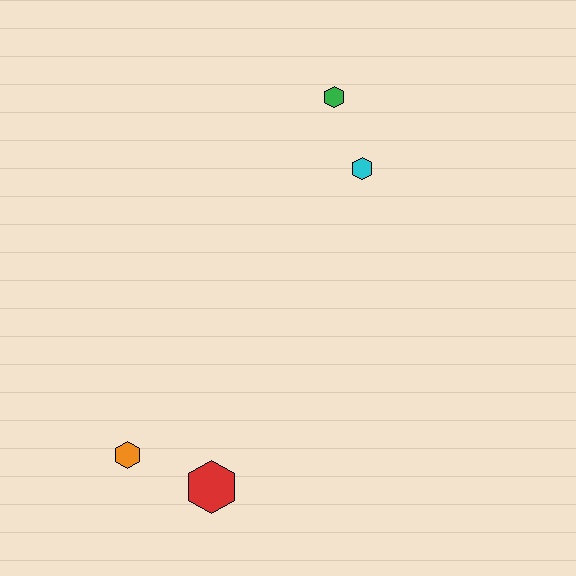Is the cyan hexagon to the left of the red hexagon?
No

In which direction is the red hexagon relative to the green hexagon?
The red hexagon is below the green hexagon.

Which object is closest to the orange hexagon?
The red hexagon is closest to the orange hexagon.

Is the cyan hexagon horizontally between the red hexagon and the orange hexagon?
No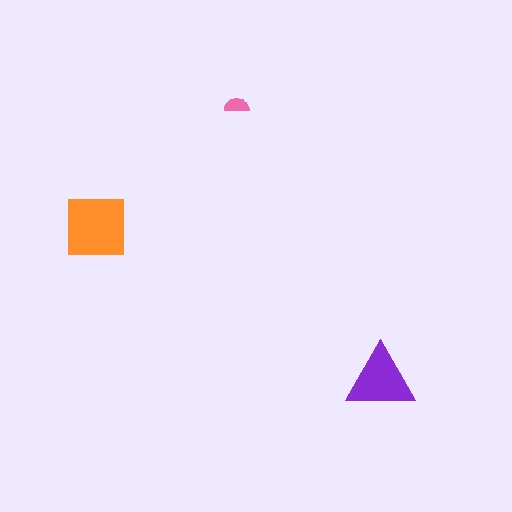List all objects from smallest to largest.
The pink semicircle, the purple triangle, the orange square.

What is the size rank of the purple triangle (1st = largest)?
2nd.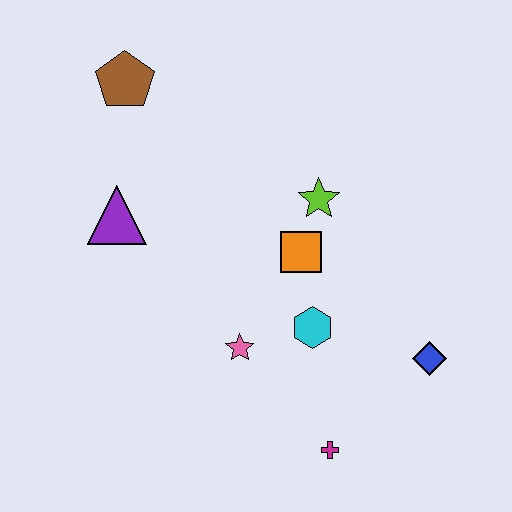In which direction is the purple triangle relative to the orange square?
The purple triangle is to the left of the orange square.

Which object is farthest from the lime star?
The magenta cross is farthest from the lime star.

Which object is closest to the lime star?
The orange square is closest to the lime star.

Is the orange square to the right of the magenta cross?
No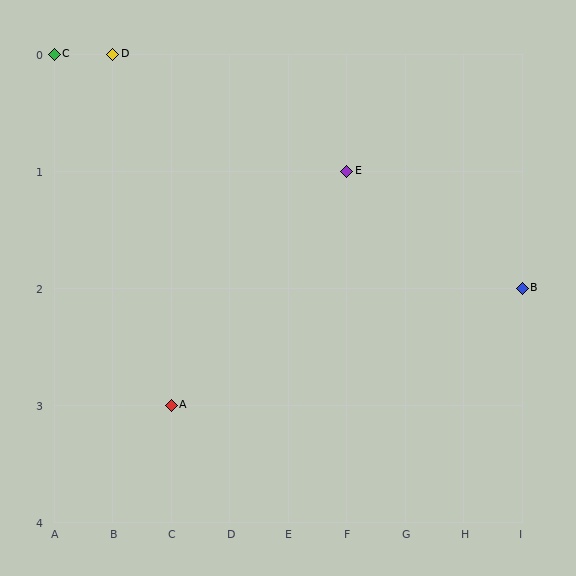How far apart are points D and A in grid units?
Points D and A are 1 column and 3 rows apart (about 3.2 grid units diagonally).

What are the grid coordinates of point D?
Point D is at grid coordinates (B, 0).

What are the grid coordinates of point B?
Point B is at grid coordinates (I, 2).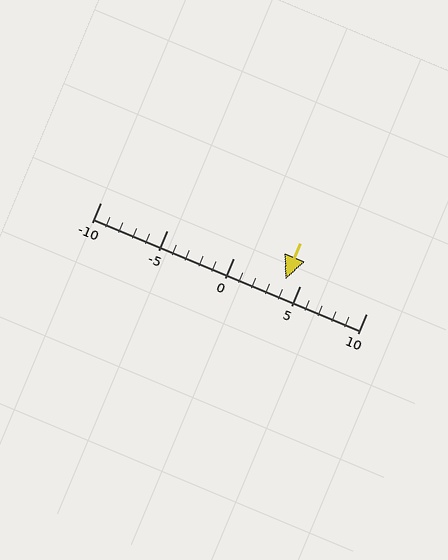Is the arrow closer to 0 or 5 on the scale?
The arrow is closer to 5.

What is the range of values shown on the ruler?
The ruler shows values from -10 to 10.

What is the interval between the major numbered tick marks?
The major tick marks are spaced 5 units apart.